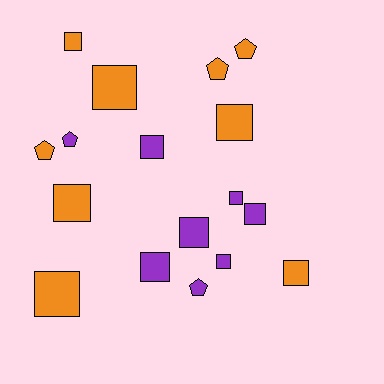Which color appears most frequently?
Orange, with 9 objects.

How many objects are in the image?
There are 17 objects.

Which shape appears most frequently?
Square, with 12 objects.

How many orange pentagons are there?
There are 3 orange pentagons.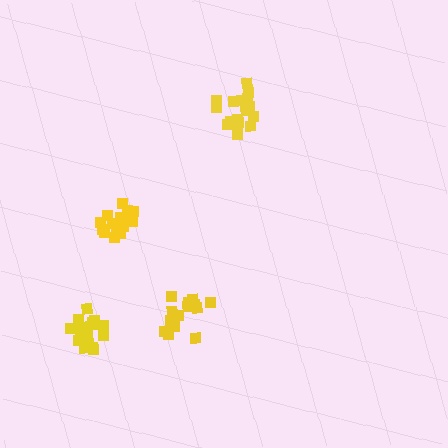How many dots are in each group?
Group 1: 20 dots, Group 2: 19 dots, Group 3: 14 dots, Group 4: 16 dots (69 total).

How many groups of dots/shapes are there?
There are 4 groups.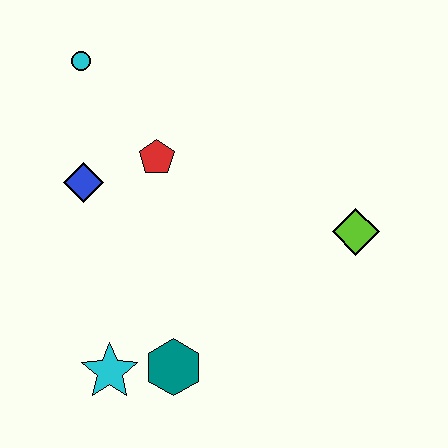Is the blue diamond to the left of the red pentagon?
Yes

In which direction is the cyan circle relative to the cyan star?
The cyan circle is above the cyan star.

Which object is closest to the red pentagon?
The blue diamond is closest to the red pentagon.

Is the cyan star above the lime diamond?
No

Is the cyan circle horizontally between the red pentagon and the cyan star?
No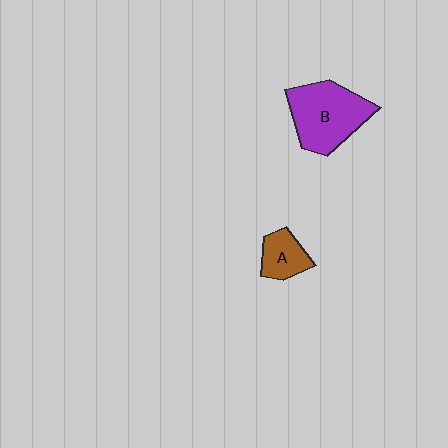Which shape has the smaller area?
Shape A (brown).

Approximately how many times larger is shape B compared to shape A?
Approximately 2.3 times.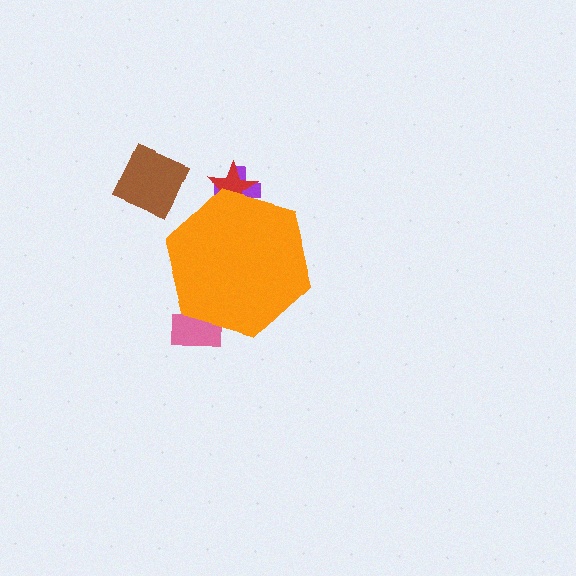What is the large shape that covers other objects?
An orange hexagon.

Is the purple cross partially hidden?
Yes, the purple cross is partially hidden behind the orange hexagon.